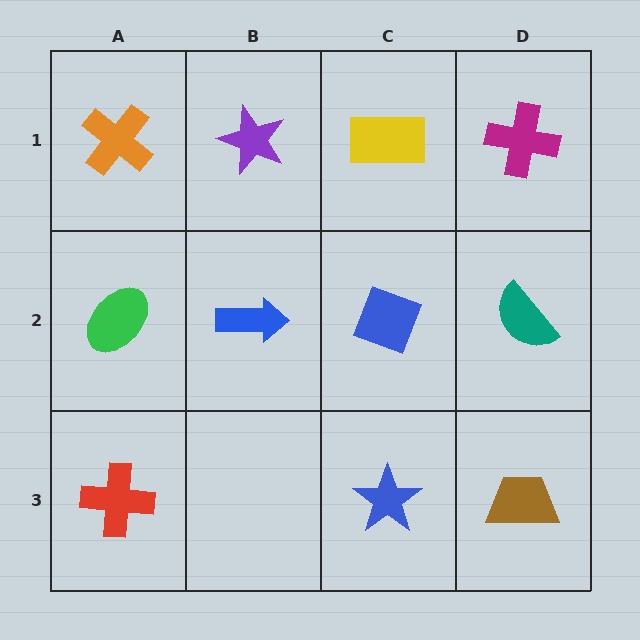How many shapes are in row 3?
3 shapes.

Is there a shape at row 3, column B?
No, that cell is empty.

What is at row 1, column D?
A magenta cross.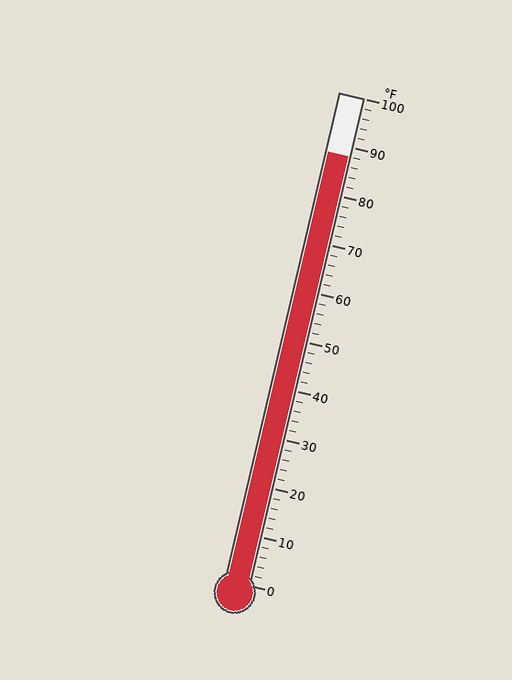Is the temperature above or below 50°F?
The temperature is above 50°F.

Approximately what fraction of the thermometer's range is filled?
The thermometer is filled to approximately 90% of its range.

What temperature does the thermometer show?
The thermometer shows approximately 88°F.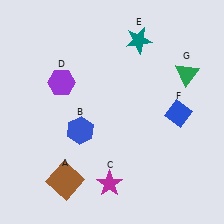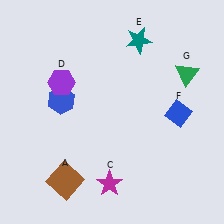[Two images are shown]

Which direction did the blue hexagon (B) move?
The blue hexagon (B) moved up.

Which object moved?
The blue hexagon (B) moved up.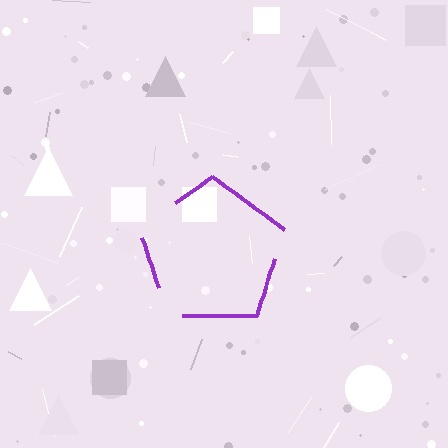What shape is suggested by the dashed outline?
The dashed outline suggests a pentagon.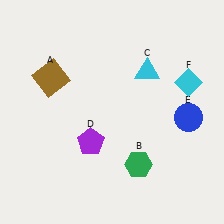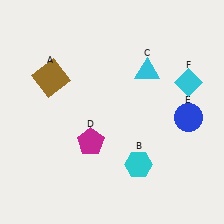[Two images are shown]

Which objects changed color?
B changed from green to cyan. D changed from purple to magenta.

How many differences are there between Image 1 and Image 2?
There are 2 differences between the two images.